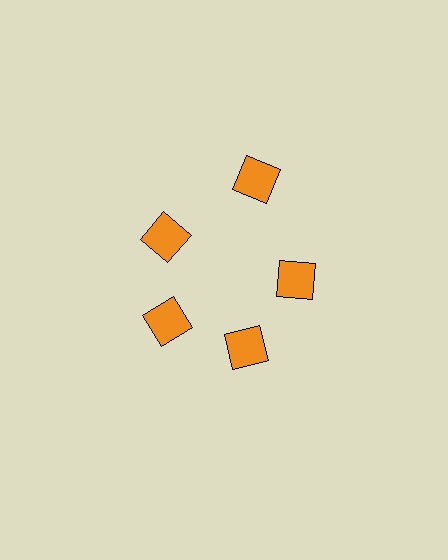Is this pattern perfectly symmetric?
No. The 5 orange squares are arranged in a ring, but one element near the 1 o'clock position is pushed outward from the center, breaking the 5-fold rotational symmetry.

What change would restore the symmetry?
The symmetry would be restored by moving it inward, back onto the ring so that all 5 squares sit at equal angles and equal distance from the center.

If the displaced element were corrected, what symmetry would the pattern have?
It would have 5-fold rotational symmetry — the pattern would map onto itself every 72 degrees.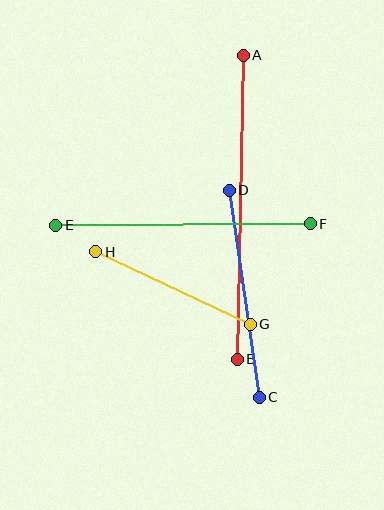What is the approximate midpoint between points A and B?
The midpoint is at approximately (240, 207) pixels.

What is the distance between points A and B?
The distance is approximately 304 pixels.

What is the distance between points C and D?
The distance is approximately 209 pixels.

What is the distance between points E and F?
The distance is approximately 254 pixels.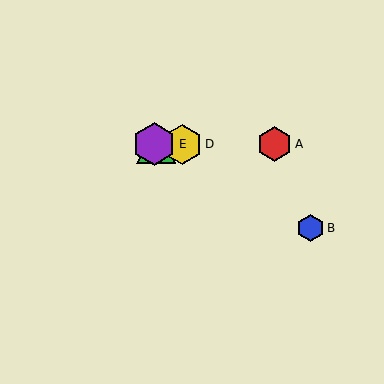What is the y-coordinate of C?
Object C is at y≈144.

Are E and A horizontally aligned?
Yes, both are at y≈144.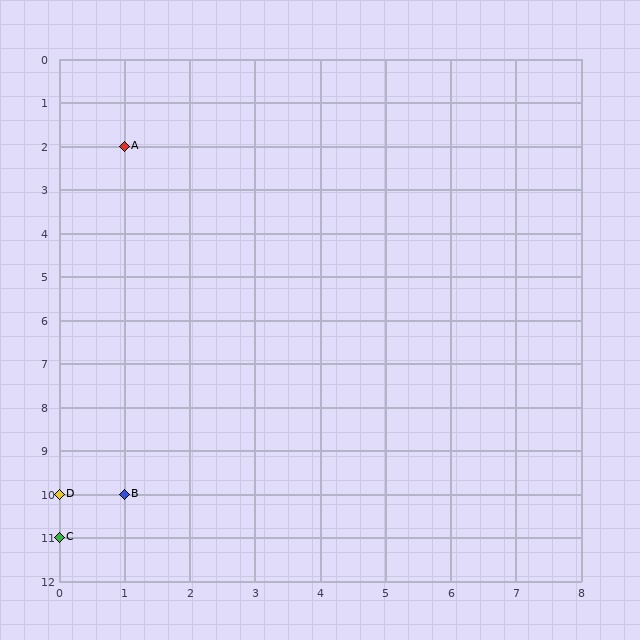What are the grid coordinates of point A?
Point A is at grid coordinates (1, 2).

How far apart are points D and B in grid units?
Points D and B are 1 column apart.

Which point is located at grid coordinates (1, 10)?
Point B is at (1, 10).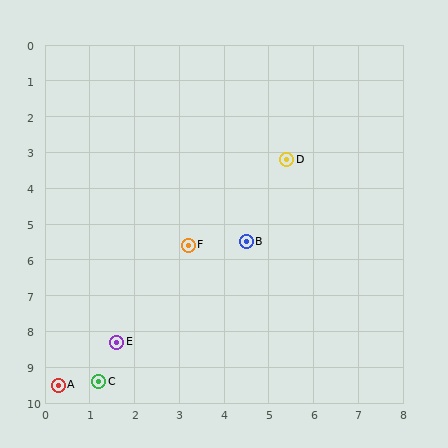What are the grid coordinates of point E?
Point E is at approximately (1.6, 8.3).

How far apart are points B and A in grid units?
Points B and A are about 5.8 grid units apart.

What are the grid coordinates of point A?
Point A is at approximately (0.3, 9.5).